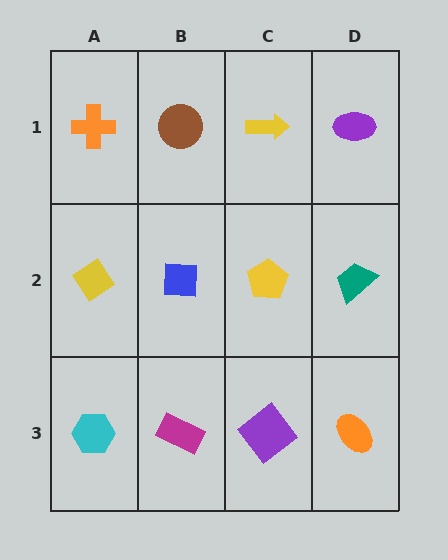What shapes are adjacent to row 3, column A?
A yellow diamond (row 2, column A), a magenta rectangle (row 3, column B).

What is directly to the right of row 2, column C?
A teal trapezoid.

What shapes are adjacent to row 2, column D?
A purple ellipse (row 1, column D), an orange ellipse (row 3, column D), a yellow pentagon (row 2, column C).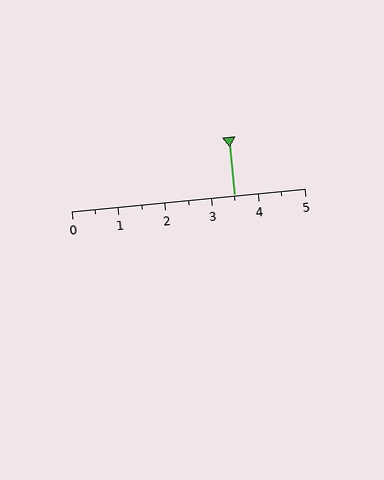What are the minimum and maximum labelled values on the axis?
The axis runs from 0 to 5.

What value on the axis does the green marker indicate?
The marker indicates approximately 3.5.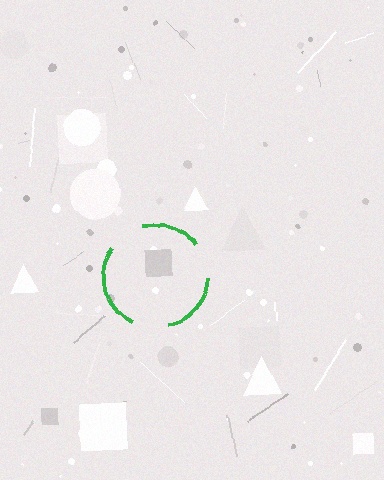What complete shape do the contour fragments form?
The contour fragments form a circle.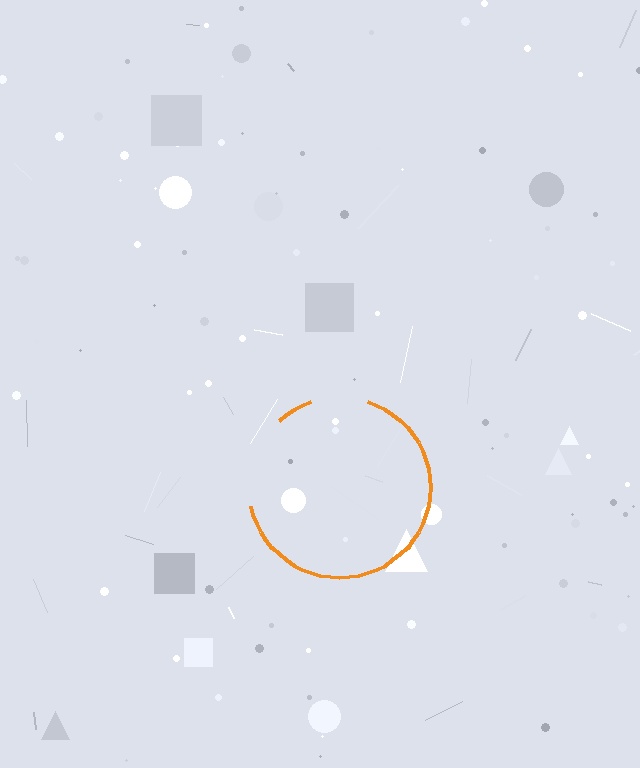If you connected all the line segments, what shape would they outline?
They would outline a circle.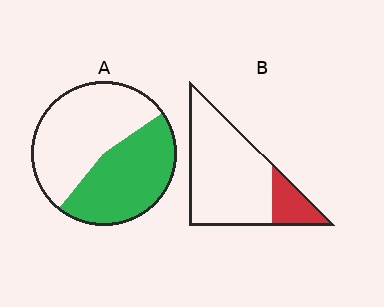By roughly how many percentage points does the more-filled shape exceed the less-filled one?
By roughly 25 percentage points (A over B).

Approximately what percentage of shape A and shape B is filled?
A is approximately 45% and B is approximately 20%.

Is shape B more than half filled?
No.